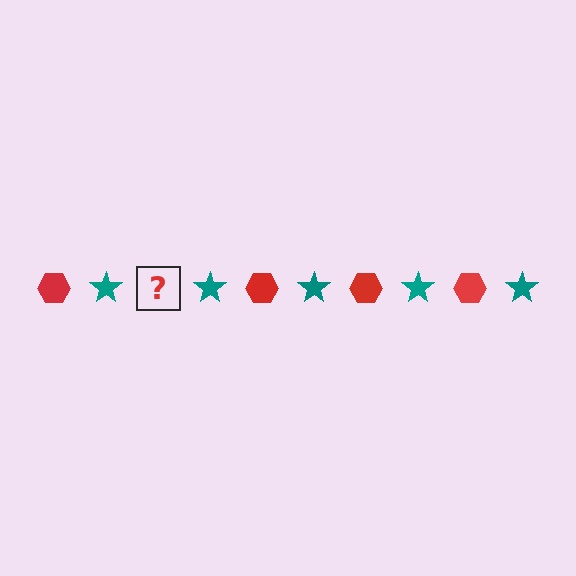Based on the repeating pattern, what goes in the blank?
The blank should be a red hexagon.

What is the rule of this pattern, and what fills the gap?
The rule is that the pattern alternates between red hexagon and teal star. The gap should be filled with a red hexagon.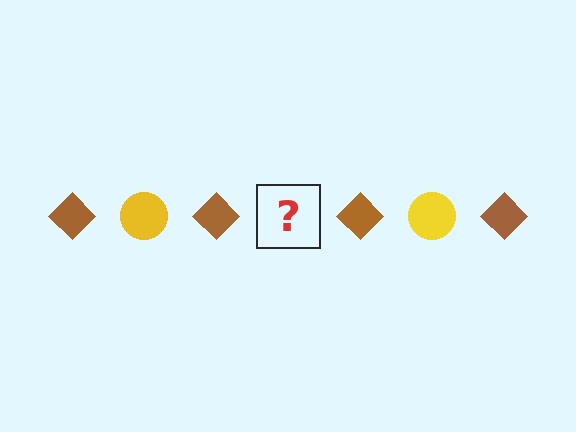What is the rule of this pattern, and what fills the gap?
The rule is that the pattern alternates between brown diamond and yellow circle. The gap should be filled with a yellow circle.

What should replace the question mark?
The question mark should be replaced with a yellow circle.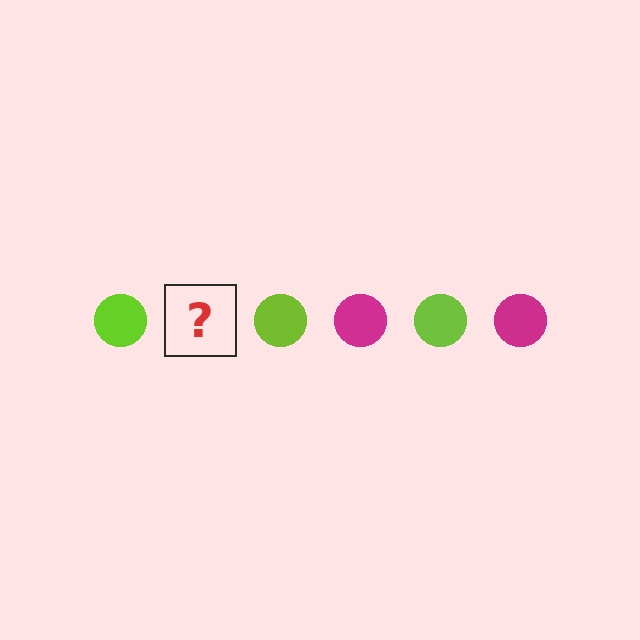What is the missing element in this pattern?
The missing element is a magenta circle.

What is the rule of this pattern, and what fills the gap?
The rule is that the pattern cycles through lime, magenta circles. The gap should be filled with a magenta circle.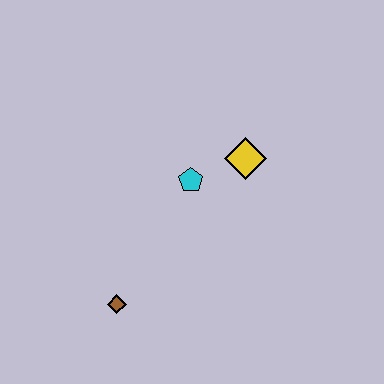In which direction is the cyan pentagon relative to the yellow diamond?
The cyan pentagon is to the left of the yellow diamond.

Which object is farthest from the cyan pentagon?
The brown diamond is farthest from the cyan pentagon.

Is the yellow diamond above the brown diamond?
Yes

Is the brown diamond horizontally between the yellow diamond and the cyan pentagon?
No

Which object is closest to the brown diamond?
The cyan pentagon is closest to the brown diamond.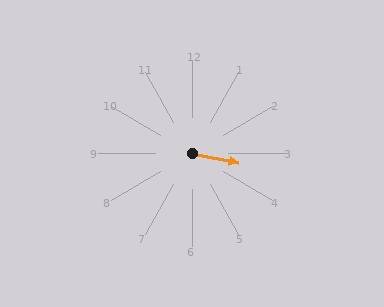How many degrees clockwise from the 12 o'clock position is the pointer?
Approximately 101 degrees.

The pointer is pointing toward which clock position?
Roughly 3 o'clock.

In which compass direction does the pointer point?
East.